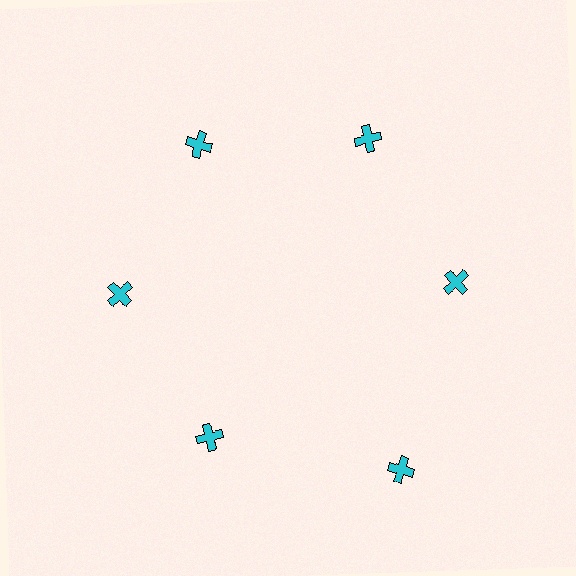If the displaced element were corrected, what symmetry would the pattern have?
It would have 6-fold rotational symmetry — the pattern would map onto itself every 60 degrees.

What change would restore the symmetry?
The symmetry would be restored by moving it inward, back onto the ring so that all 6 crosses sit at equal angles and equal distance from the center.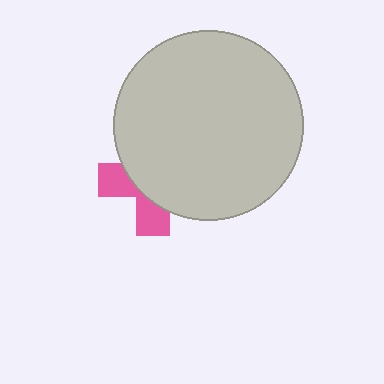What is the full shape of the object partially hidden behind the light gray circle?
The partially hidden object is a pink cross.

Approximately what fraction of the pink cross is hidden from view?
Roughly 64% of the pink cross is hidden behind the light gray circle.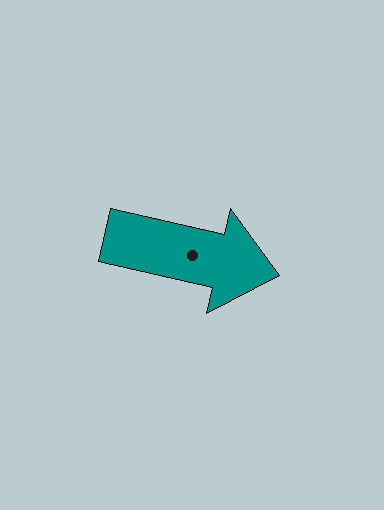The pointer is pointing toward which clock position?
Roughly 3 o'clock.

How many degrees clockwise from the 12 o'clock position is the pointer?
Approximately 103 degrees.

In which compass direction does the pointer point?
East.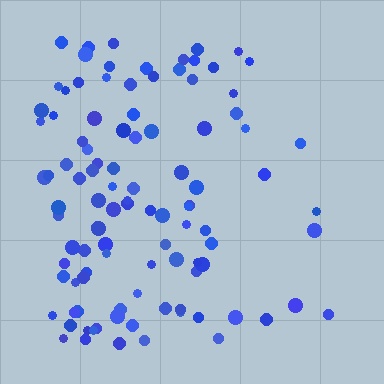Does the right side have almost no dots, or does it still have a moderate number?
Still a moderate number, just noticeably fewer than the left.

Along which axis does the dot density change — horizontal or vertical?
Horizontal.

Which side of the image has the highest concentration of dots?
The left.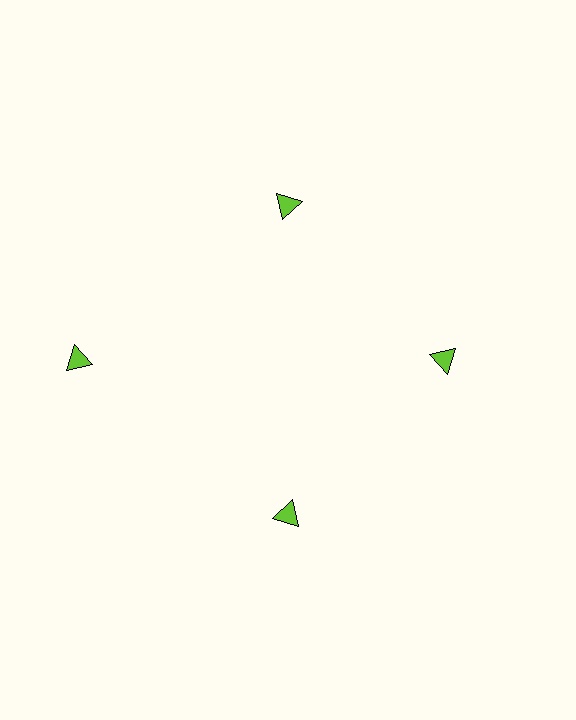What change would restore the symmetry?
The symmetry would be restored by moving it inward, back onto the ring so that all 4 triangles sit at equal angles and equal distance from the center.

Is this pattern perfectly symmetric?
No. The 4 lime triangles are arranged in a ring, but one element near the 9 o'clock position is pushed outward from the center, breaking the 4-fold rotational symmetry.